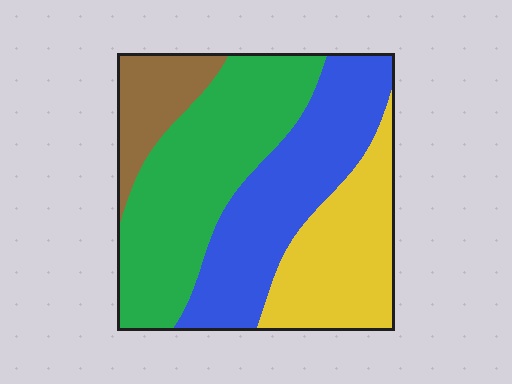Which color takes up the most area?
Green, at roughly 35%.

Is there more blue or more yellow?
Blue.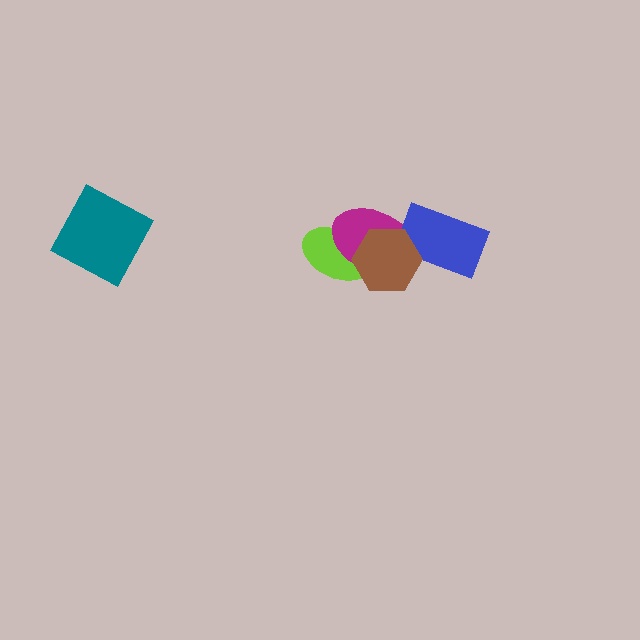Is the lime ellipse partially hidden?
Yes, it is partially covered by another shape.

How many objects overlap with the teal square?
0 objects overlap with the teal square.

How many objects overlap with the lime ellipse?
2 objects overlap with the lime ellipse.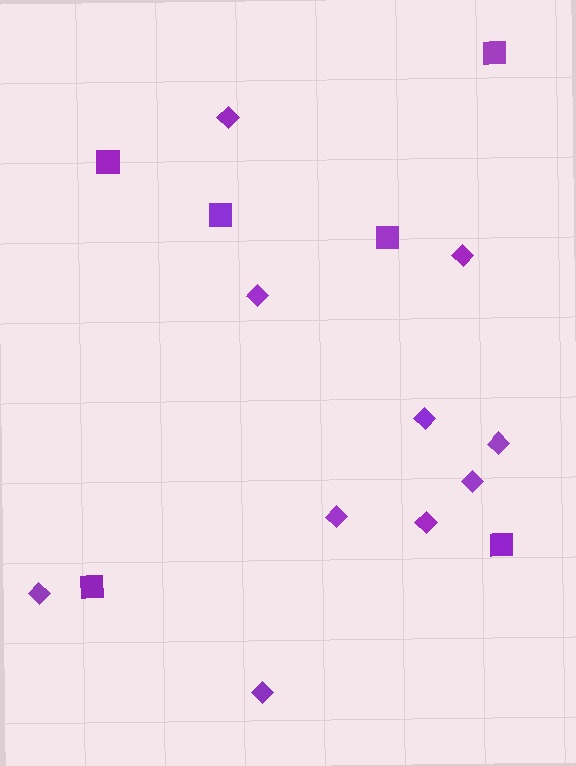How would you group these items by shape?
There are 2 groups: one group of diamonds (10) and one group of squares (6).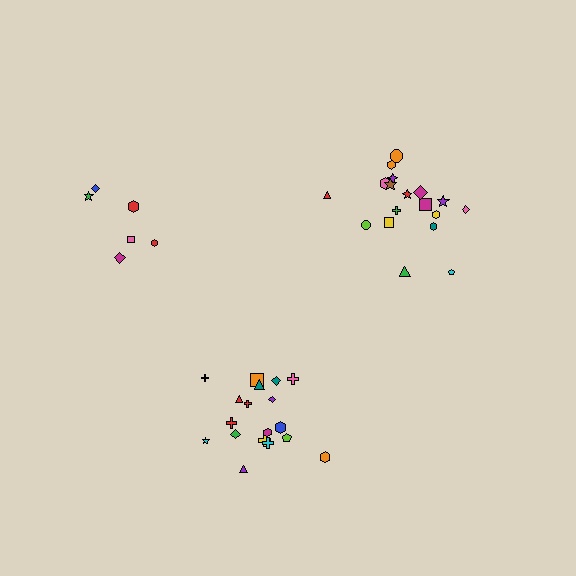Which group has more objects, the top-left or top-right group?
The top-right group.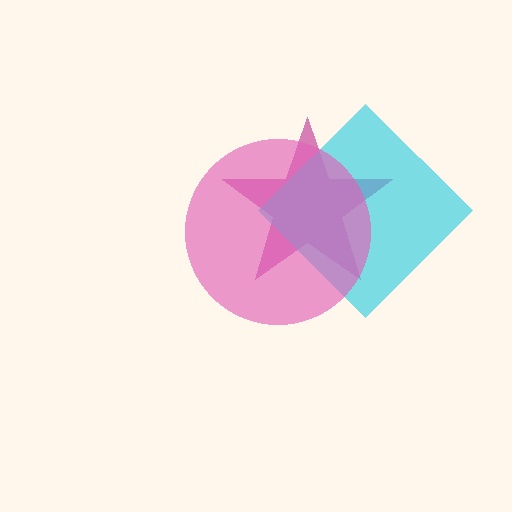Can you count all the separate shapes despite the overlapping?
Yes, there are 3 separate shapes.